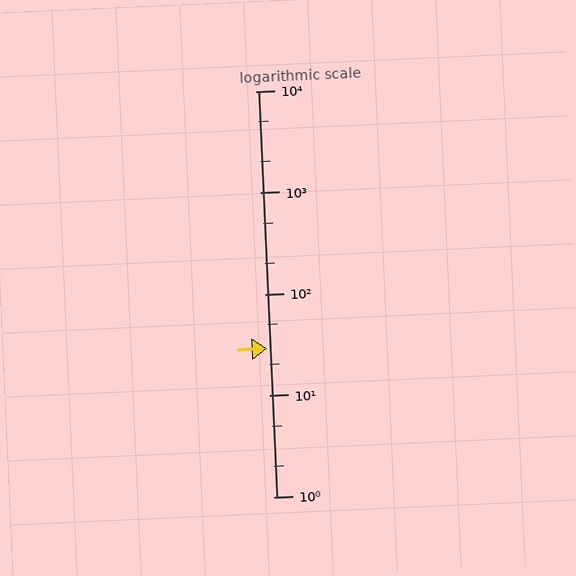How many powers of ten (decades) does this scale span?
The scale spans 4 decades, from 1 to 10000.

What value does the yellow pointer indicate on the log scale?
The pointer indicates approximately 29.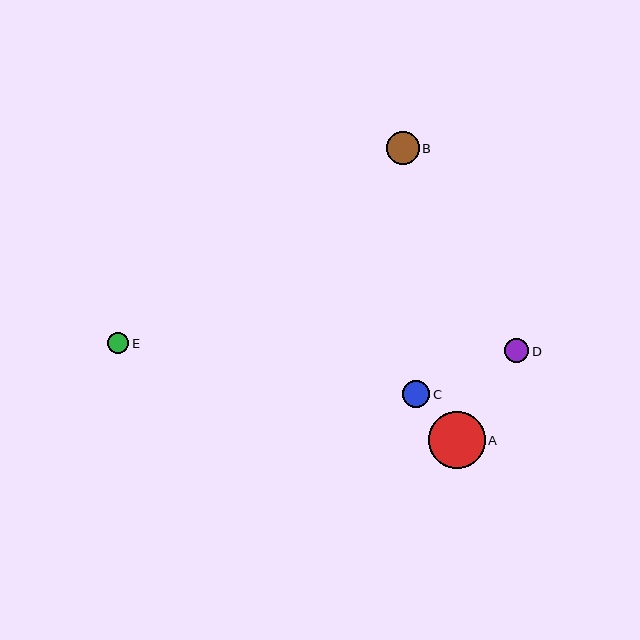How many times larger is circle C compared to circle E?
Circle C is approximately 1.3 times the size of circle E.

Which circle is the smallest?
Circle E is the smallest with a size of approximately 21 pixels.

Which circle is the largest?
Circle A is the largest with a size of approximately 57 pixels.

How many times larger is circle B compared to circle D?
Circle B is approximately 1.3 times the size of circle D.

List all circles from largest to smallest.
From largest to smallest: A, B, C, D, E.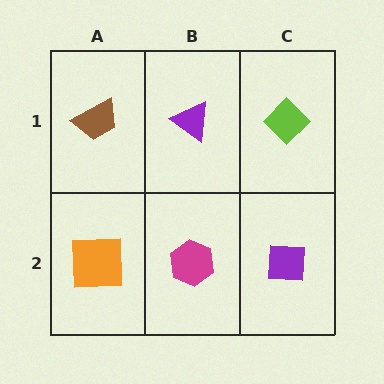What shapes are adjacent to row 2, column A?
A brown trapezoid (row 1, column A), a magenta hexagon (row 2, column B).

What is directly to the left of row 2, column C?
A magenta hexagon.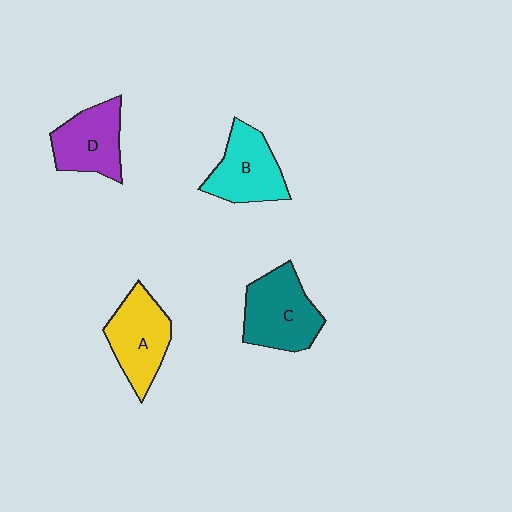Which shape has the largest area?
Shape C (teal).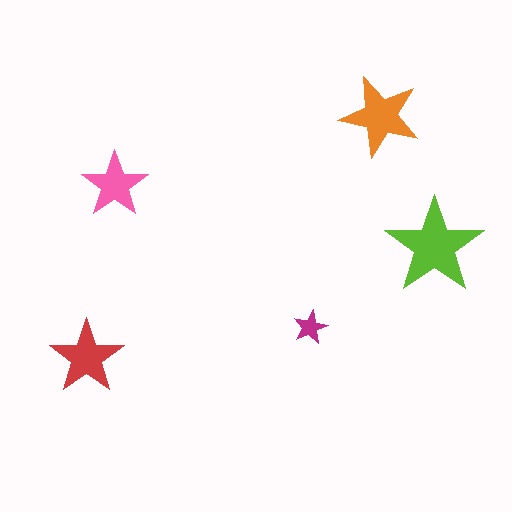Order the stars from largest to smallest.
the lime one, the orange one, the red one, the pink one, the magenta one.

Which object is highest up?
The orange star is topmost.